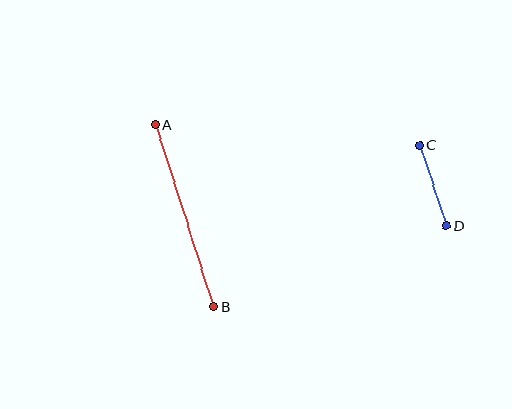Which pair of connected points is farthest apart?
Points A and B are farthest apart.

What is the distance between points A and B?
The distance is approximately 191 pixels.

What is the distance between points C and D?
The distance is approximately 85 pixels.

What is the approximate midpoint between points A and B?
The midpoint is at approximately (184, 215) pixels.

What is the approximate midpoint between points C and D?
The midpoint is at approximately (433, 186) pixels.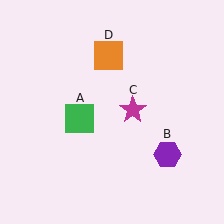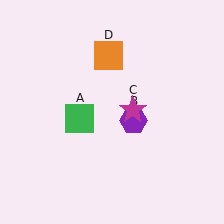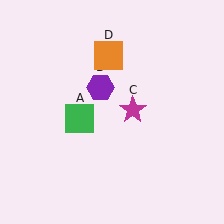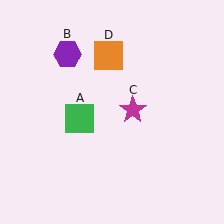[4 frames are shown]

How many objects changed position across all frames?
1 object changed position: purple hexagon (object B).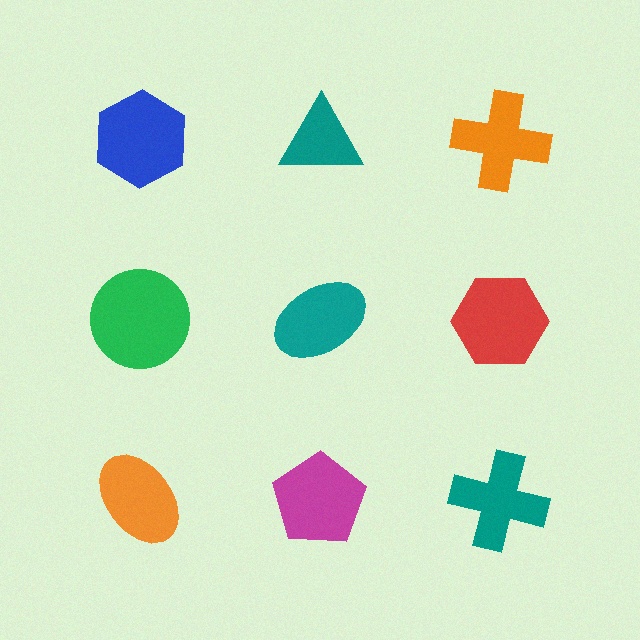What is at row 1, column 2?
A teal triangle.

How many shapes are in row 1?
3 shapes.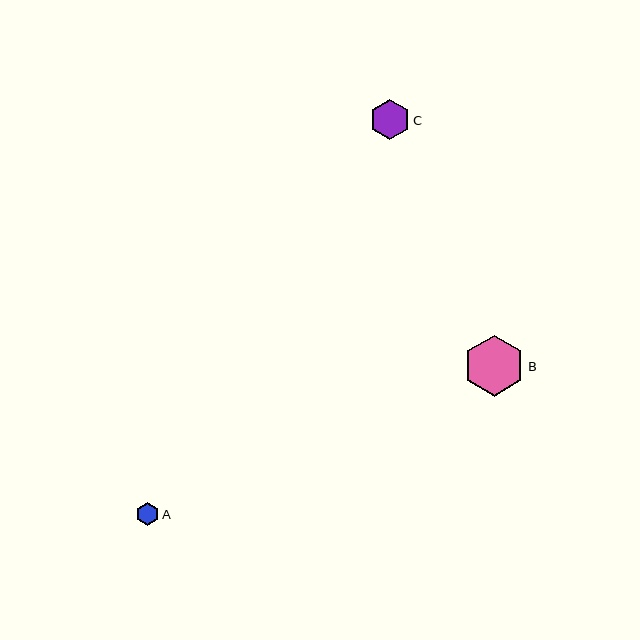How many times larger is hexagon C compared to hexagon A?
Hexagon C is approximately 1.8 times the size of hexagon A.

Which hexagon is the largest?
Hexagon B is the largest with a size of approximately 61 pixels.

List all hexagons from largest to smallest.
From largest to smallest: B, C, A.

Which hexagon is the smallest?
Hexagon A is the smallest with a size of approximately 23 pixels.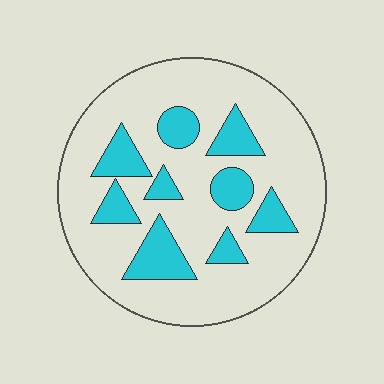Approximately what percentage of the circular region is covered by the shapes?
Approximately 25%.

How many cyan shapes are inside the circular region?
9.